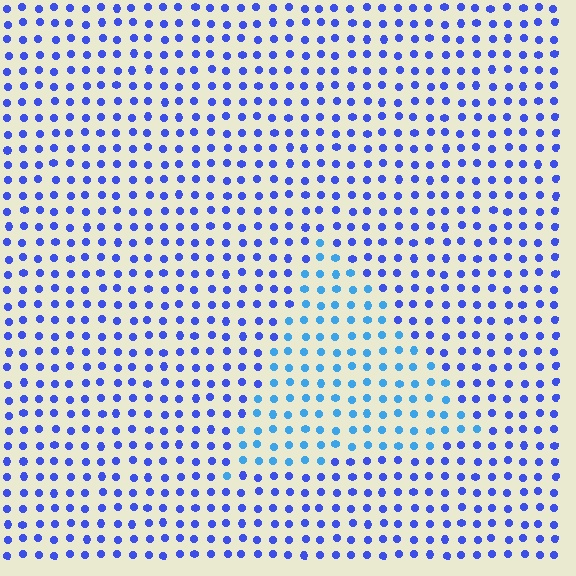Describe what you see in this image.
The image is filled with small blue elements in a uniform arrangement. A triangle-shaped region is visible where the elements are tinted to a slightly different hue, forming a subtle color boundary.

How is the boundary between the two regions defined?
The boundary is defined purely by a slight shift in hue (about 30 degrees). Spacing, size, and orientation are identical on both sides.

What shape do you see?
I see a triangle.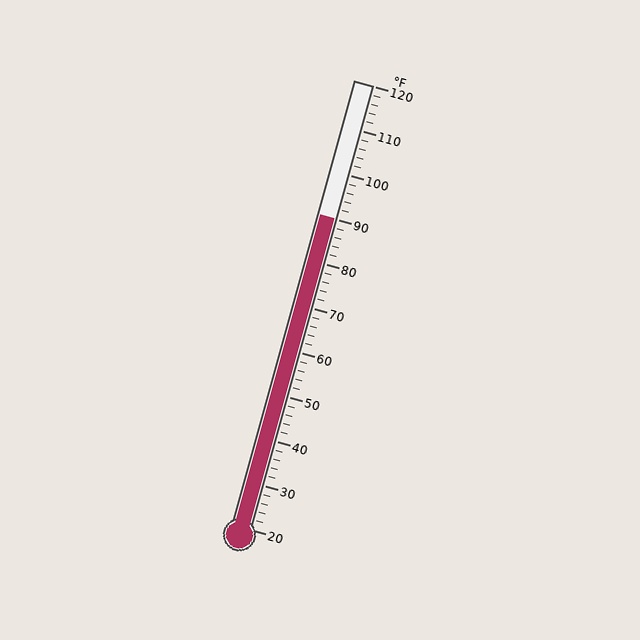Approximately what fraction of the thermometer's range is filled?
The thermometer is filled to approximately 70% of its range.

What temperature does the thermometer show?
The thermometer shows approximately 90°F.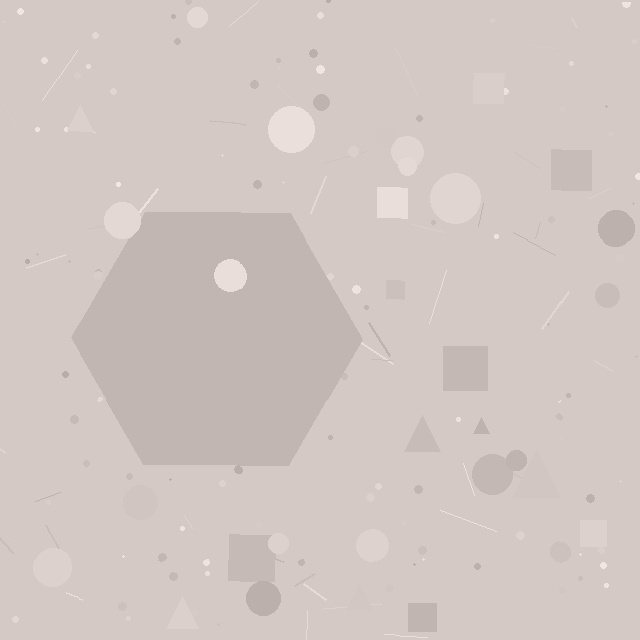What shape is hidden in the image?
A hexagon is hidden in the image.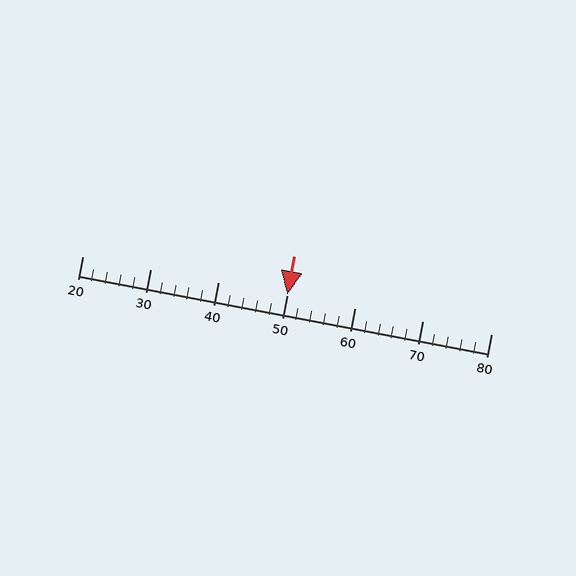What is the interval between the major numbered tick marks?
The major tick marks are spaced 10 units apart.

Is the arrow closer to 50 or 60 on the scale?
The arrow is closer to 50.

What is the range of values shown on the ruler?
The ruler shows values from 20 to 80.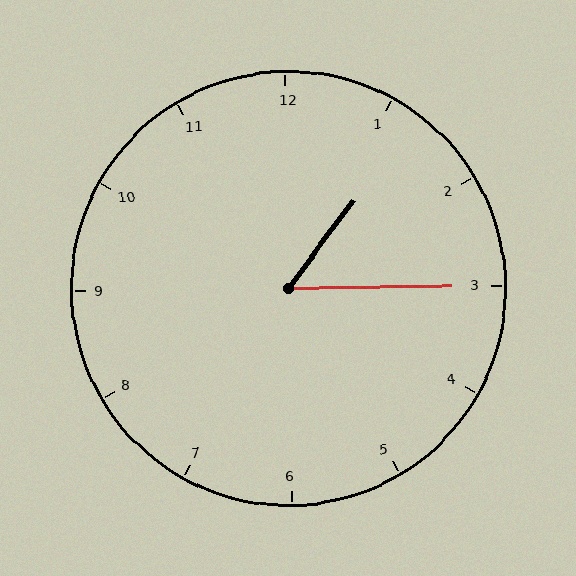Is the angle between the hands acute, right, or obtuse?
It is acute.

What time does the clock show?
1:15.